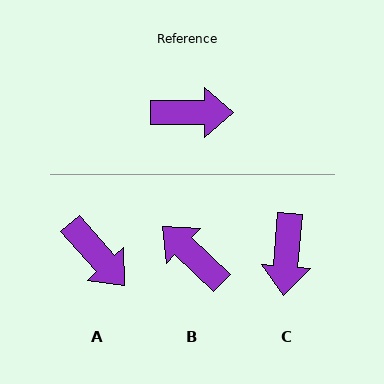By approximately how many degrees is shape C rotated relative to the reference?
Approximately 94 degrees clockwise.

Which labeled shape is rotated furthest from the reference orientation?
B, about 136 degrees away.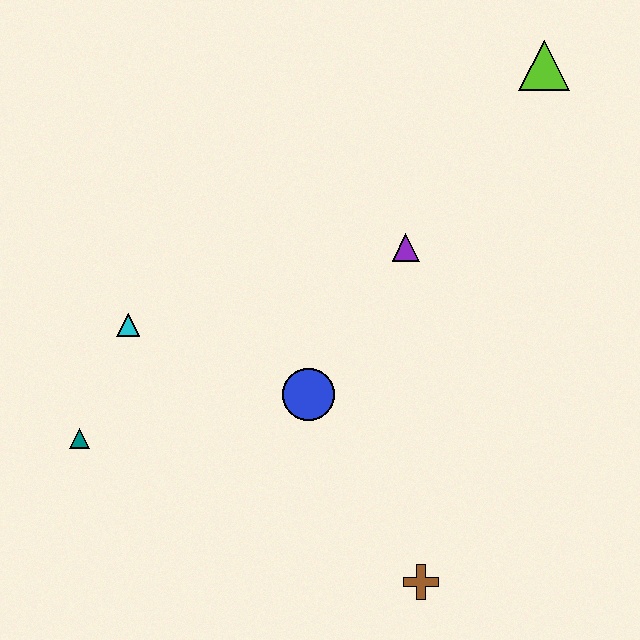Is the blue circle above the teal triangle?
Yes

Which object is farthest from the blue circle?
The lime triangle is farthest from the blue circle.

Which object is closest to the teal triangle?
The cyan triangle is closest to the teal triangle.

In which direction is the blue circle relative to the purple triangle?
The blue circle is below the purple triangle.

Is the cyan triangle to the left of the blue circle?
Yes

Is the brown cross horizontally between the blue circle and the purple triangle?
No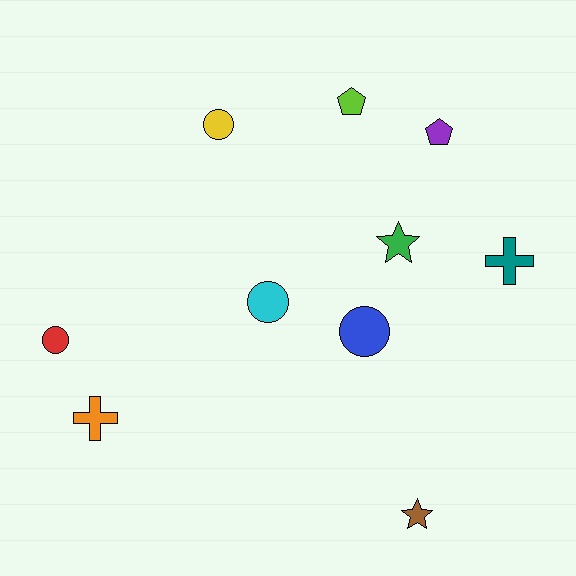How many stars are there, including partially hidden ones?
There are 2 stars.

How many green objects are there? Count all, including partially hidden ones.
There is 1 green object.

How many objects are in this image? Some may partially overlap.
There are 10 objects.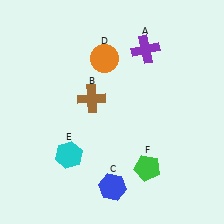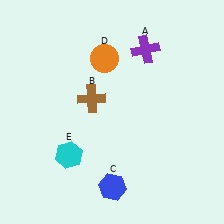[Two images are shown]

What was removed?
The green pentagon (F) was removed in Image 2.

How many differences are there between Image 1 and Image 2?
There is 1 difference between the two images.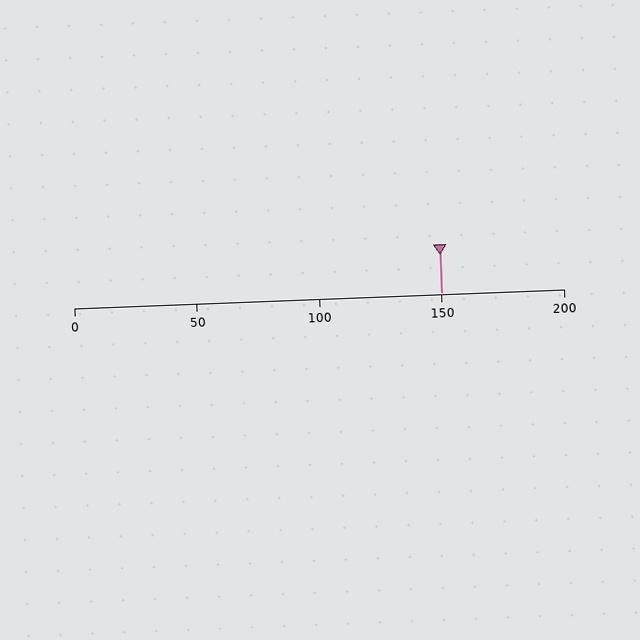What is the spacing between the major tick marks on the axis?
The major ticks are spaced 50 apart.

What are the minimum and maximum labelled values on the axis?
The axis runs from 0 to 200.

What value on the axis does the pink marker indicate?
The marker indicates approximately 150.